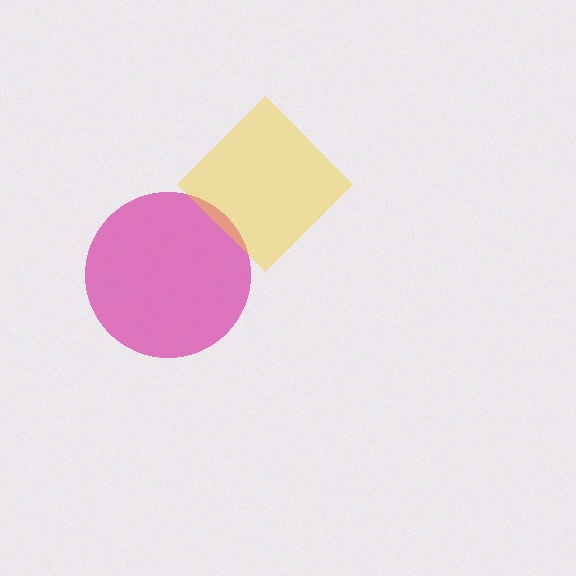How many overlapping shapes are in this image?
There are 2 overlapping shapes in the image.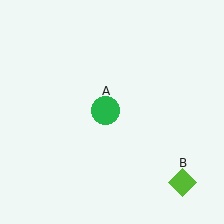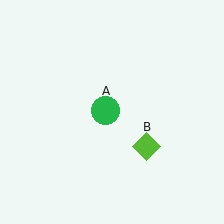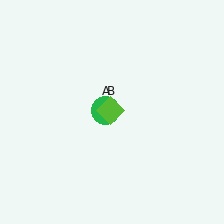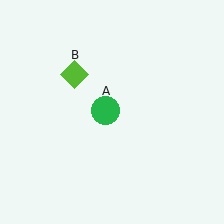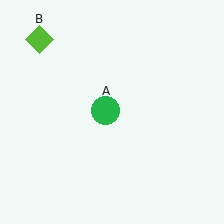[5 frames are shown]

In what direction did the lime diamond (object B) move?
The lime diamond (object B) moved up and to the left.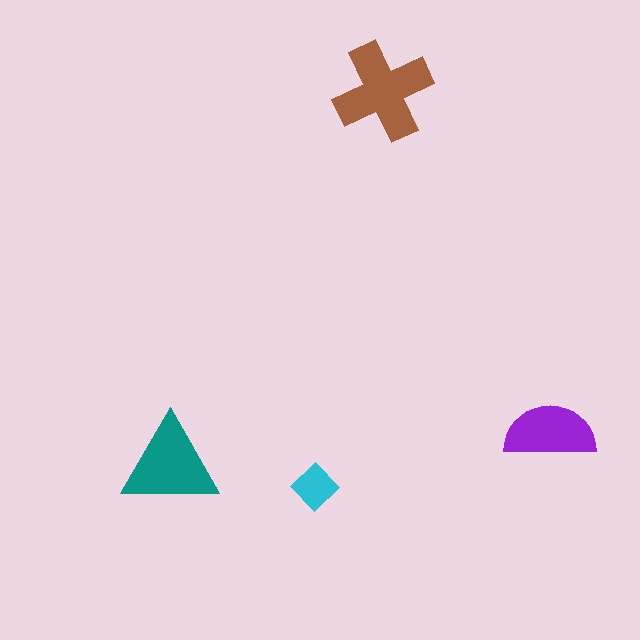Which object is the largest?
The brown cross.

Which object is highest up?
The brown cross is topmost.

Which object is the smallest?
The cyan diamond.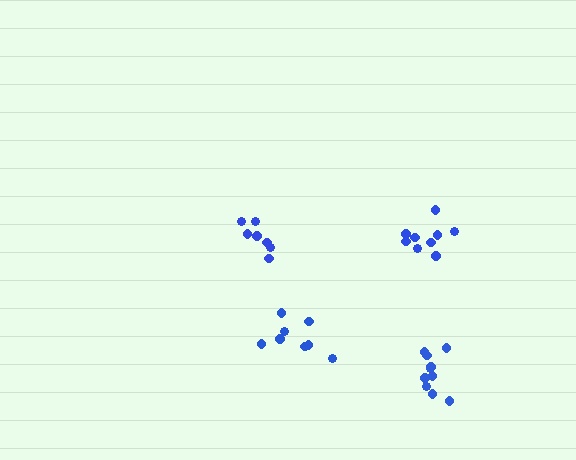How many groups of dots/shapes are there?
There are 4 groups.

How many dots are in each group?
Group 1: 10 dots, Group 2: 7 dots, Group 3: 8 dots, Group 4: 9 dots (34 total).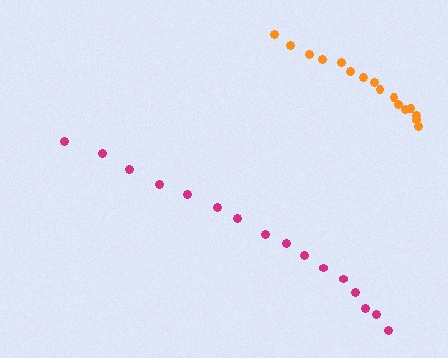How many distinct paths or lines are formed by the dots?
There are 2 distinct paths.